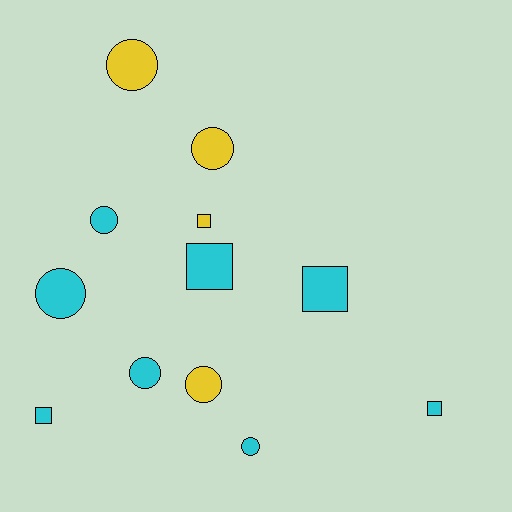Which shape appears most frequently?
Circle, with 7 objects.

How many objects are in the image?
There are 12 objects.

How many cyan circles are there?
There are 4 cyan circles.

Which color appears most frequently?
Cyan, with 8 objects.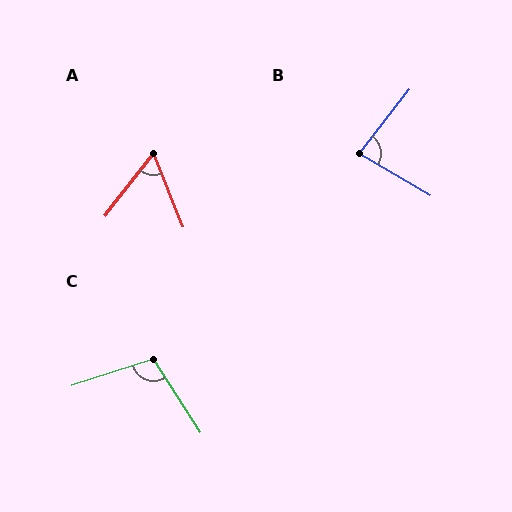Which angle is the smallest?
A, at approximately 59 degrees.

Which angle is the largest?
C, at approximately 105 degrees.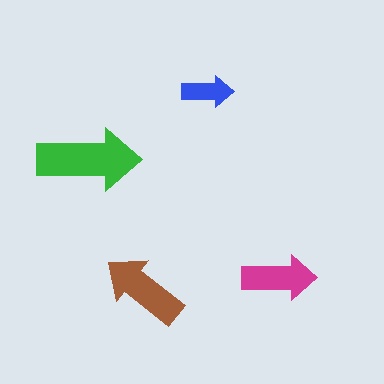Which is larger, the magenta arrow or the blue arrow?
The magenta one.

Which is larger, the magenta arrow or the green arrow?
The green one.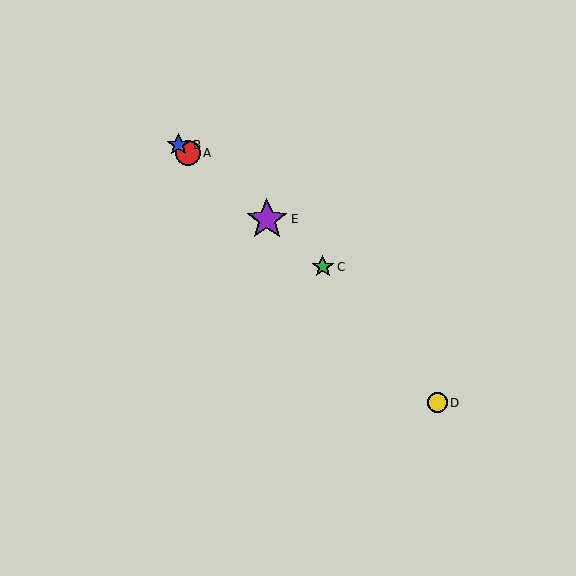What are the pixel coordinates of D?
Object D is at (437, 403).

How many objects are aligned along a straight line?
4 objects (A, B, C, E) are aligned along a straight line.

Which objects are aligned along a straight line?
Objects A, B, C, E are aligned along a straight line.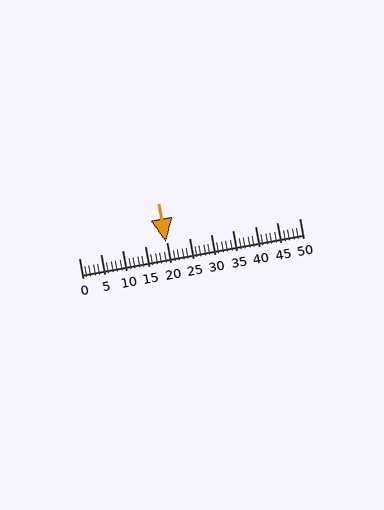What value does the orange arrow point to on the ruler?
The orange arrow points to approximately 20.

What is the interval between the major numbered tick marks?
The major tick marks are spaced 5 units apart.